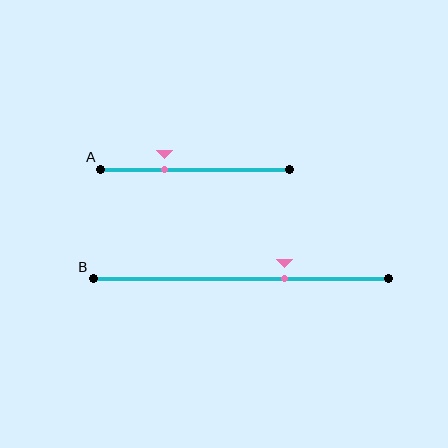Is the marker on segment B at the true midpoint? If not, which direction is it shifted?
No, the marker on segment B is shifted to the right by about 15% of the segment length.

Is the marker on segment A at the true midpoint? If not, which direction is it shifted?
No, the marker on segment A is shifted to the left by about 16% of the segment length.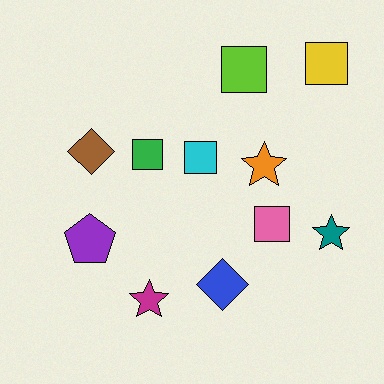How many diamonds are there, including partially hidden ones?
There are 2 diamonds.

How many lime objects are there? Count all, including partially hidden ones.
There is 1 lime object.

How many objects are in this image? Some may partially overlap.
There are 11 objects.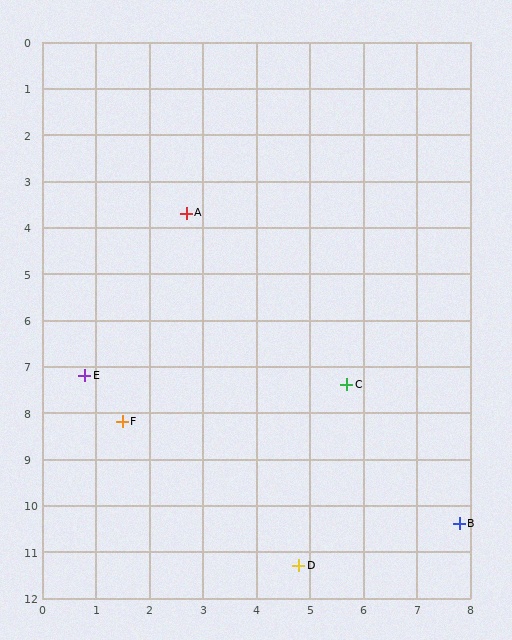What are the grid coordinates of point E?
Point E is at approximately (0.8, 7.2).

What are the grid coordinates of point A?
Point A is at approximately (2.7, 3.7).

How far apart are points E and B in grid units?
Points E and B are about 7.7 grid units apart.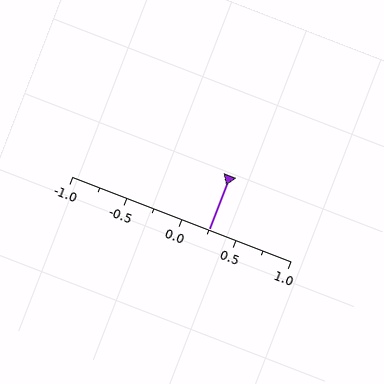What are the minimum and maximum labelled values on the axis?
The axis runs from -1.0 to 1.0.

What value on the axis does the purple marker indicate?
The marker indicates approximately 0.25.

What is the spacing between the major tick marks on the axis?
The major ticks are spaced 0.5 apart.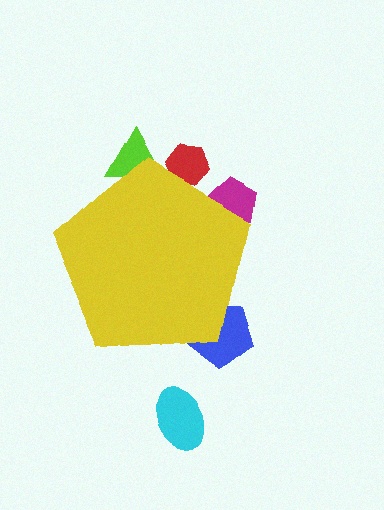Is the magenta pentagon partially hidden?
Yes, the magenta pentagon is partially hidden behind the yellow pentagon.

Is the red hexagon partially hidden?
Yes, the red hexagon is partially hidden behind the yellow pentagon.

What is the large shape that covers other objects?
A yellow pentagon.